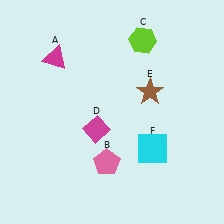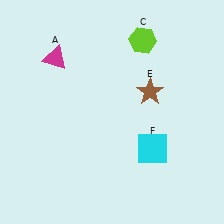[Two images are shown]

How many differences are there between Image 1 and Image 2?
There are 2 differences between the two images.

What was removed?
The magenta diamond (D), the pink pentagon (B) were removed in Image 2.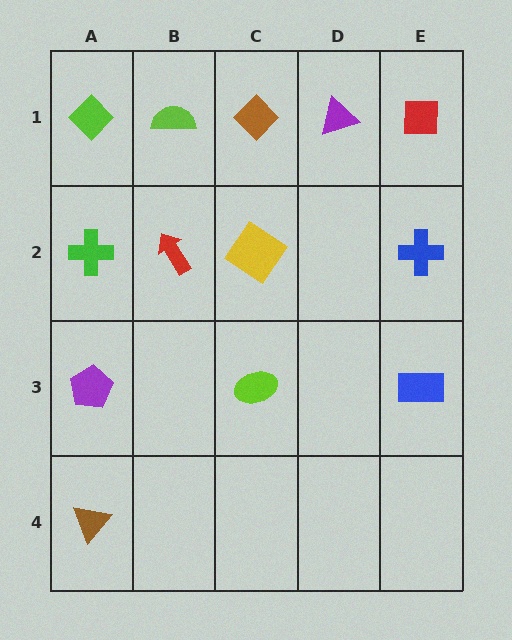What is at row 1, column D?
A purple triangle.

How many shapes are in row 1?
5 shapes.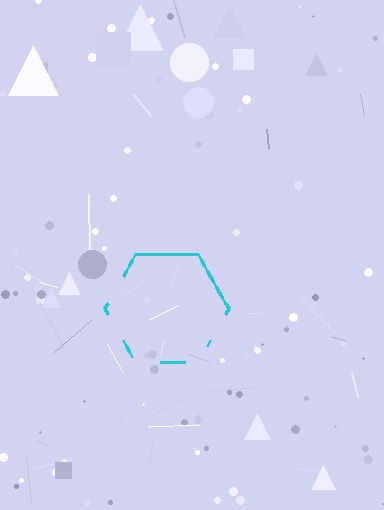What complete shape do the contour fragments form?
The contour fragments form a hexagon.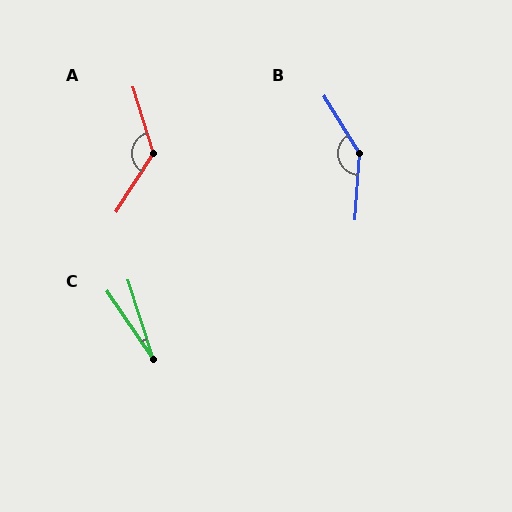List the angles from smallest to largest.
C (16°), A (130°), B (145°).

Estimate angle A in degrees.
Approximately 130 degrees.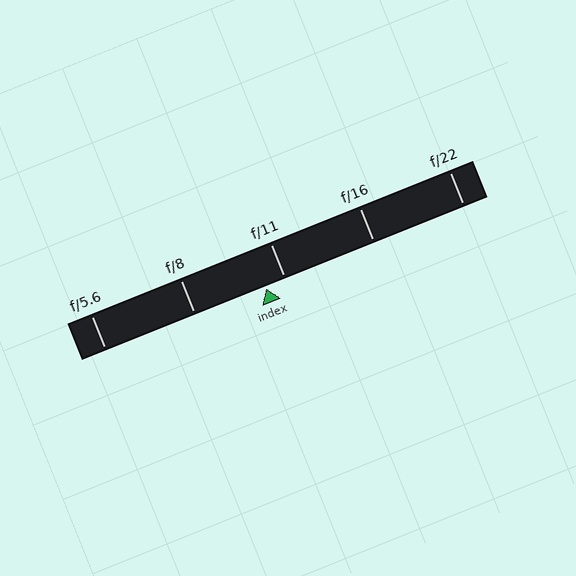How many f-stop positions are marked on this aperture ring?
There are 5 f-stop positions marked.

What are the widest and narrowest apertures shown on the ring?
The widest aperture shown is f/5.6 and the narrowest is f/22.